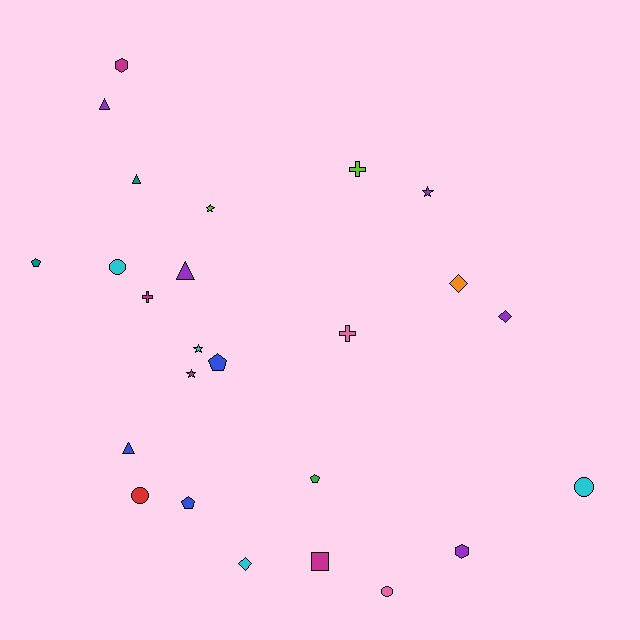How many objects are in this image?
There are 25 objects.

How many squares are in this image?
There is 1 square.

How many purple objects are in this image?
There are 5 purple objects.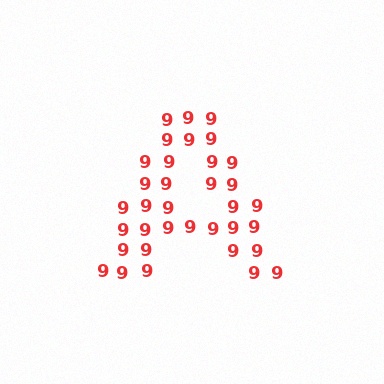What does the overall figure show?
The overall figure shows the letter A.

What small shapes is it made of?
It is made of small digit 9's.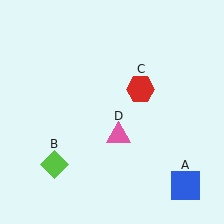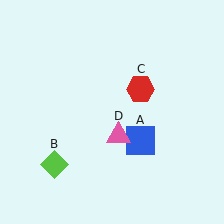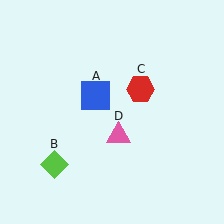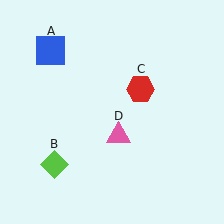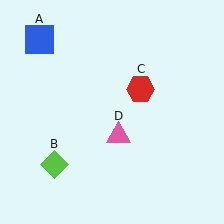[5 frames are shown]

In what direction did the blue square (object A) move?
The blue square (object A) moved up and to the left.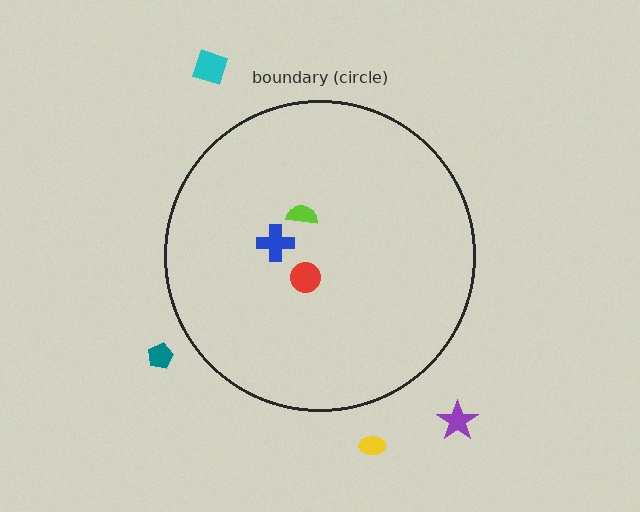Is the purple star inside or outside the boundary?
Outside.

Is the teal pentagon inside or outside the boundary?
Outside.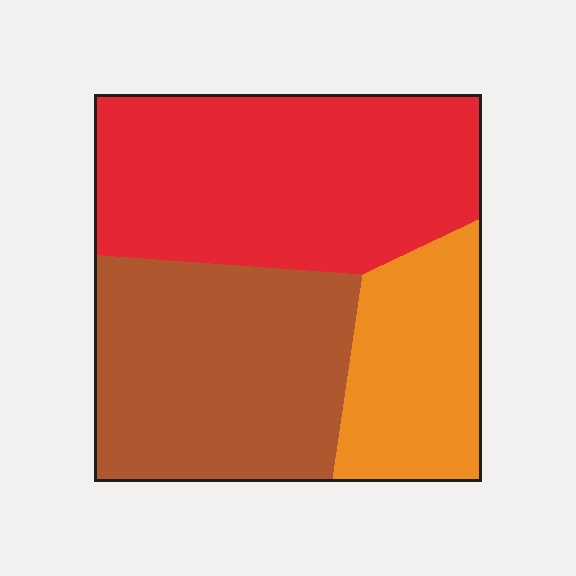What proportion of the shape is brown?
Brown takes up between a third and a half of the shape.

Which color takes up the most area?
Red, at roughly 45%.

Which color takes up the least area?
Orange, at roughly 20%.